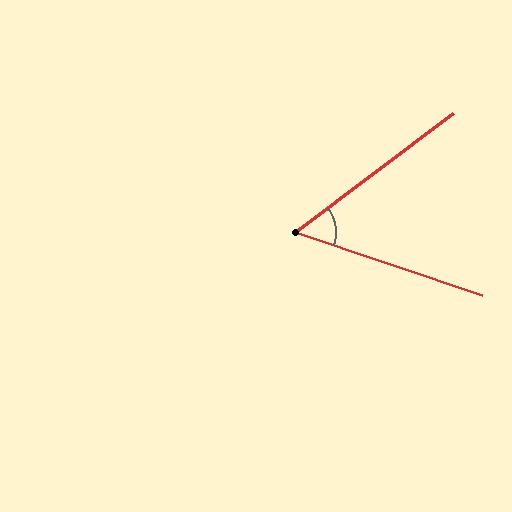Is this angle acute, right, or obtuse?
It is acute.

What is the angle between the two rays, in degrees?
Approximately 55 degrees.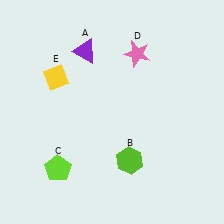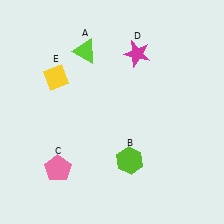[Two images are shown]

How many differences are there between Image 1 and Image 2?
There are 3 differences between the two images.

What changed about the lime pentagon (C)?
In Image 1, C is lime. In Image 2, it changed to pink.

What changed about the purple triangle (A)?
In Image 1, A is purple. In Image 2, it changed to lime.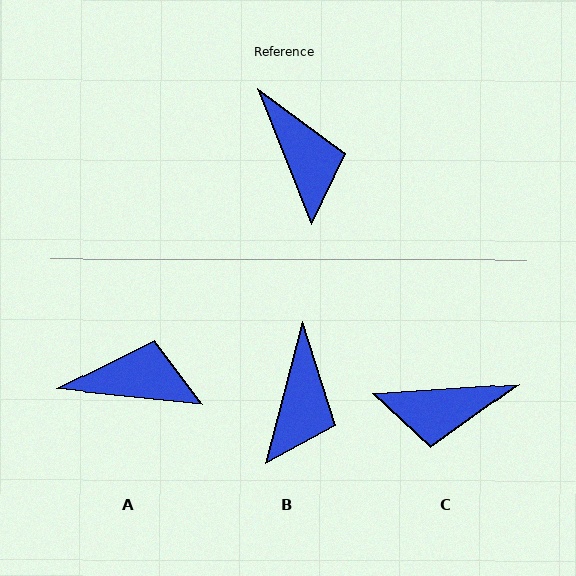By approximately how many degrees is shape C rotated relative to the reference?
Approximately 108 degrees clockwise.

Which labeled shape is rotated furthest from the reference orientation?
C, about 108 degrees away.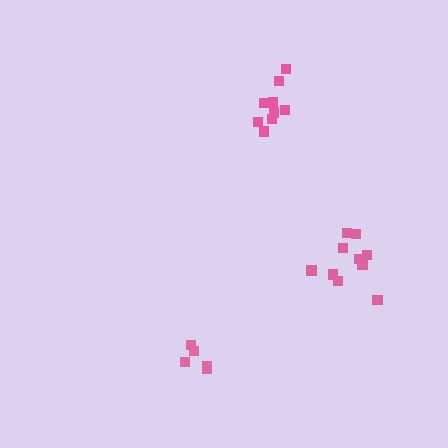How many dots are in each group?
Group 1: 9 dots, Group 2: 5 dots, Group 3: 10 dots (24 total).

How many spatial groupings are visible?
There are 3 spatial groupings.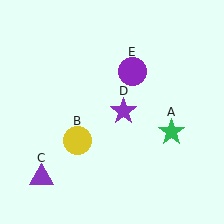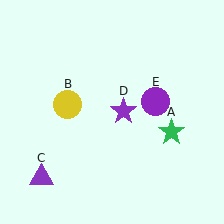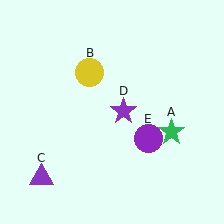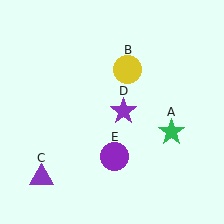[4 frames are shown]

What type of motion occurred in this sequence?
The yellow circle (object B), purple circle (object E) rotated clockwise around the center of the scene.